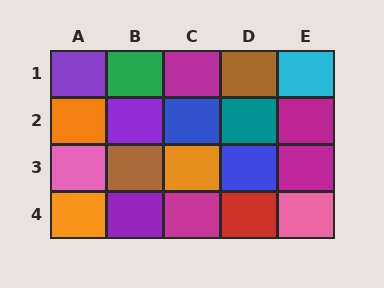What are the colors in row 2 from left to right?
Orange, purple, blue, teal, magenta.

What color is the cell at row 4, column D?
Red.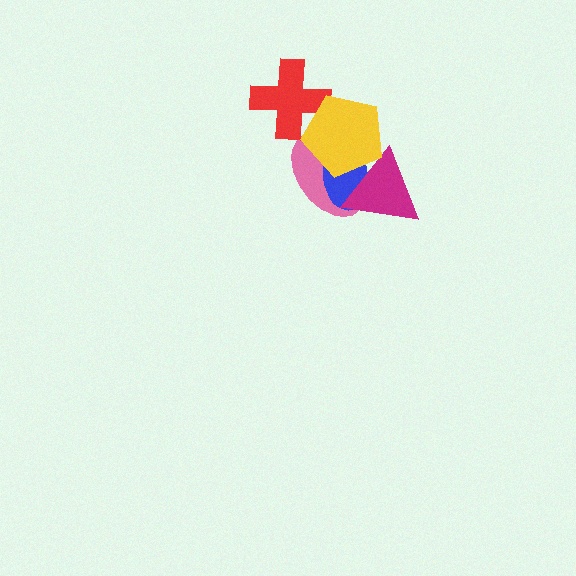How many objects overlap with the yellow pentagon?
4 objects overlap with the yellow pentagon.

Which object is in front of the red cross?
The yellow pentagon is in front of the red cross.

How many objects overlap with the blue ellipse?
3 objects overlap with the blue ellipse.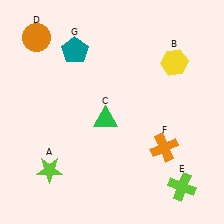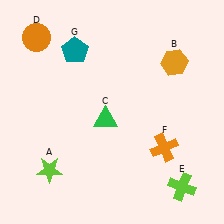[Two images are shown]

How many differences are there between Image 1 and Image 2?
There is 1 difference between the two images.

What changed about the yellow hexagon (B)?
In Image 1, B is yellow. In Image 2, it changed to orange.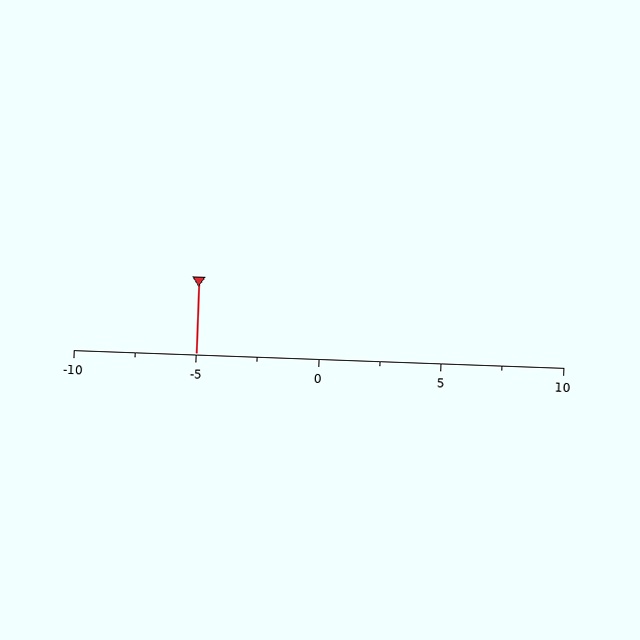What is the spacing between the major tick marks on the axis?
The major ticks are spaced 5 apart.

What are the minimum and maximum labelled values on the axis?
The axis runs from -10 to 10.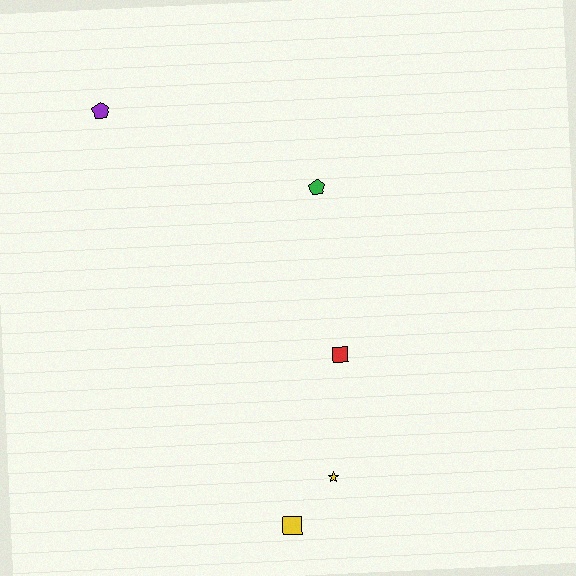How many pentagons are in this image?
There are 2 pentagons.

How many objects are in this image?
There are 5 objects.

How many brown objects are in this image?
There are no brown objects.